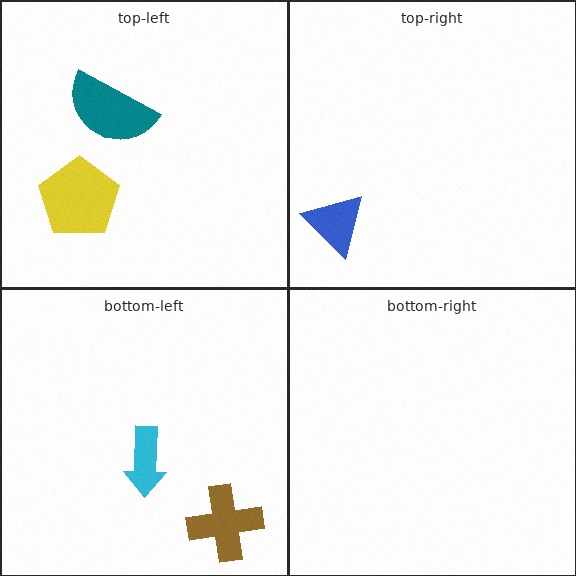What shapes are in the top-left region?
The teal semicircle, the yellow pentagon.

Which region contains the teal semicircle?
The top-left region.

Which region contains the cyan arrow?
The bottom-left region.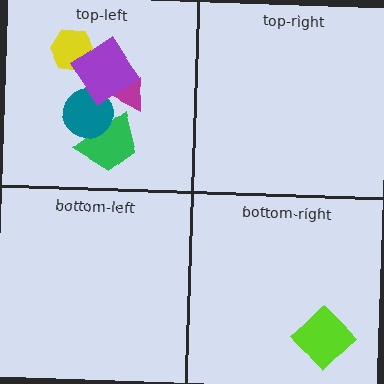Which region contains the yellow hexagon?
The top-left region.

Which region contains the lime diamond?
The bottom-right region.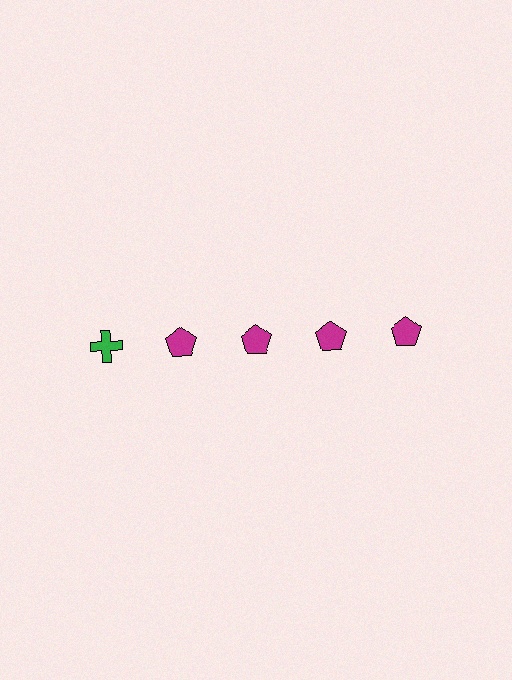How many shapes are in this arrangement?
There are 5 shapes arranged in a grid pattern.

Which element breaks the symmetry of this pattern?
The green cross in the top row, leftmost column breaks the symmetry. All other shapes are magenta pentagons.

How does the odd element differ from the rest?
It differs in both color (green instead of magenta) and shape (cross instead of pentagon).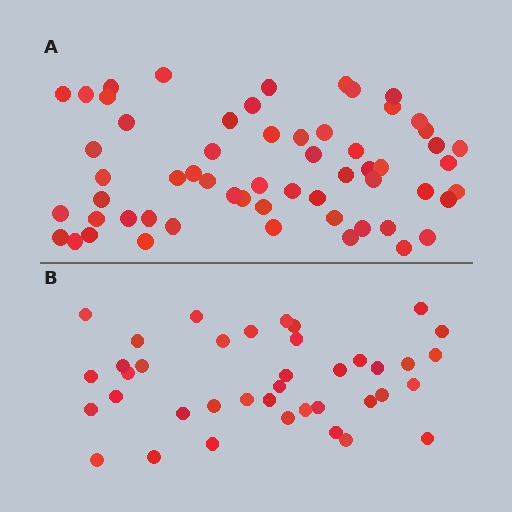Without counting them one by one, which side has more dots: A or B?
Region A (the top region) has more dots.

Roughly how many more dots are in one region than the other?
Region A has approximately 20 more dots than region B.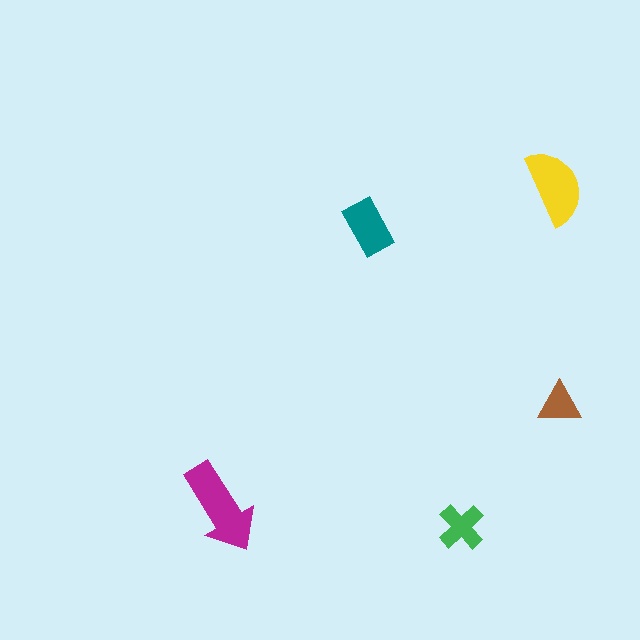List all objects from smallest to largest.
The brown triangle, the green cross, the teal rectangle, the yellow semicircle, the magenta arrow.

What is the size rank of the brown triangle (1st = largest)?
5th.